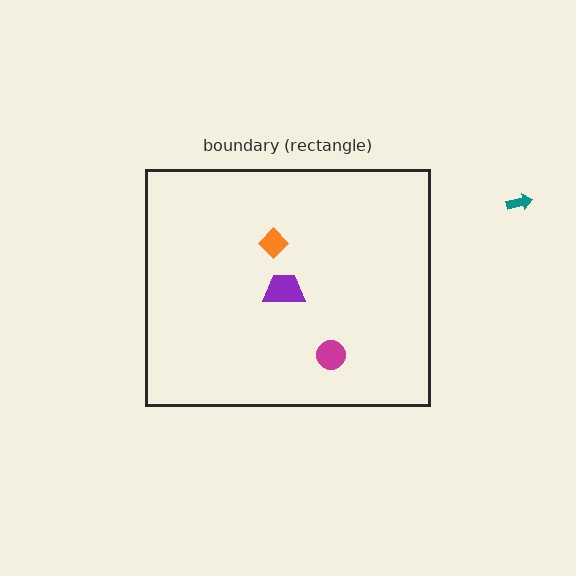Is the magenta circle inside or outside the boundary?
Inside.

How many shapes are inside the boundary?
3 inside, 1 outside.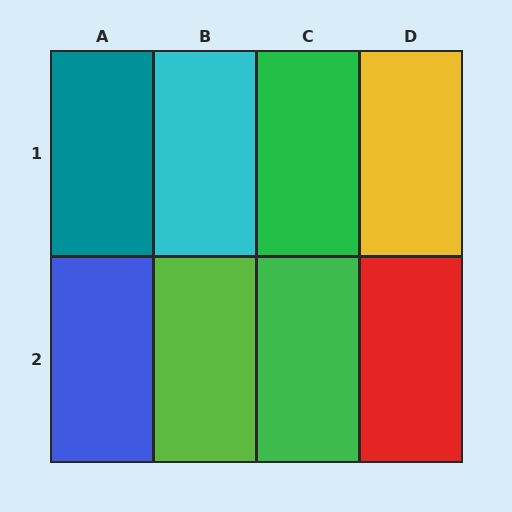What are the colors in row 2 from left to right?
Blue, lime, green, red.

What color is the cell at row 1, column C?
Green.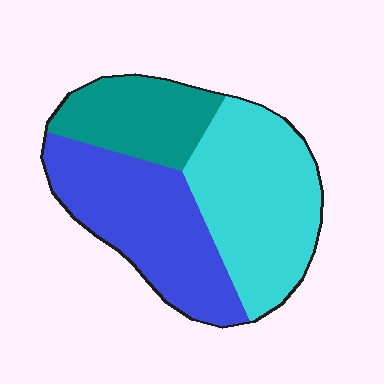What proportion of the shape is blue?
Blue covers about 40% of the shape.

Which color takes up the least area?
Teal, at roughly 20%.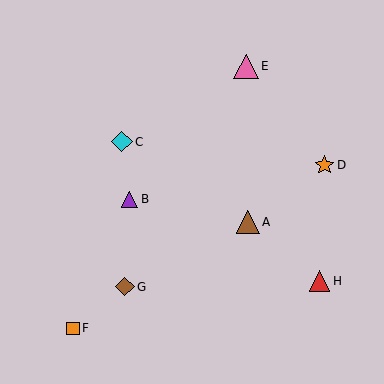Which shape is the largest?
The pink triangle (labeled E) is the largest.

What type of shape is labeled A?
Shape A is a brown triangle.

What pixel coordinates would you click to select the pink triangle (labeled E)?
Click at (246, 66) to select the pink triangle E.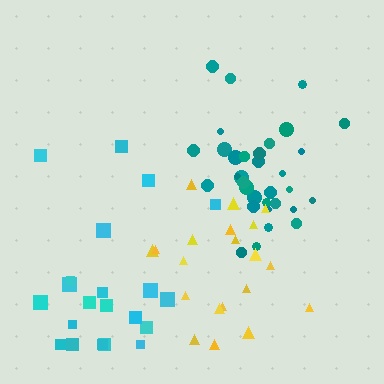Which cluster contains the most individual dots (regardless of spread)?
Teal (34).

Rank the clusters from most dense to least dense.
teal, yellow, cyan.